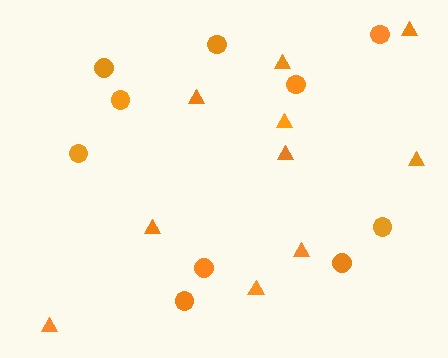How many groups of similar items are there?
There are 2 groups: one group of circles (10) and one group of triangles (10).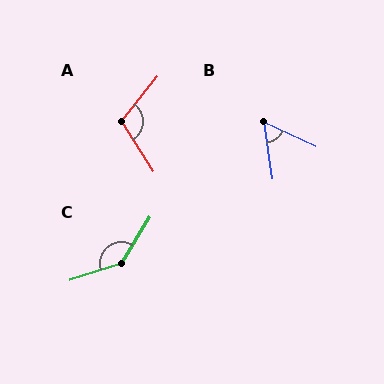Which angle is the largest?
C, at approximately 139 degrees.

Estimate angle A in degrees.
Approximately 109 degrees.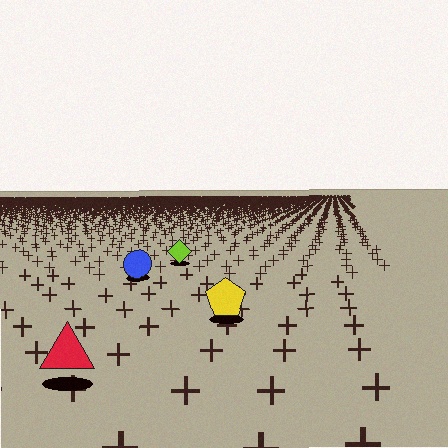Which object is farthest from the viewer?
The lime diamond is farthest from the viewer. It appears smaller and the ground texture around it is denser.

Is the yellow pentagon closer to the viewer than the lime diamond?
Yes. The yellow pentagon is closer — you can tell from the texture gradient: the ground texture is coarser near it.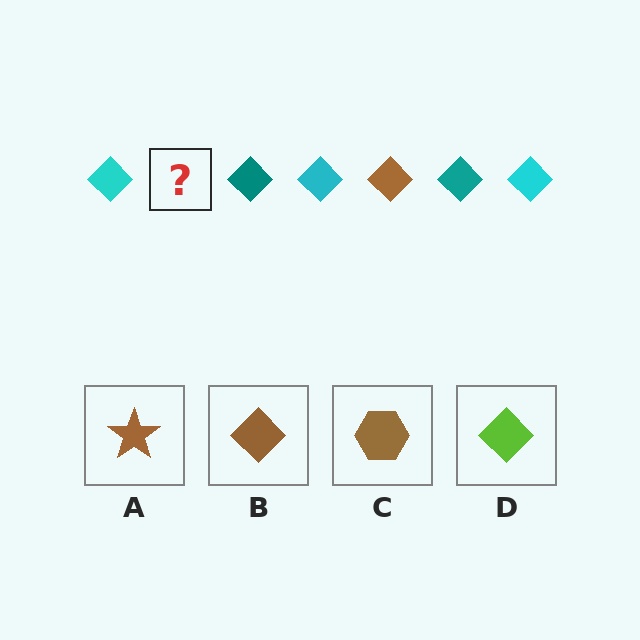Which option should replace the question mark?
Option B.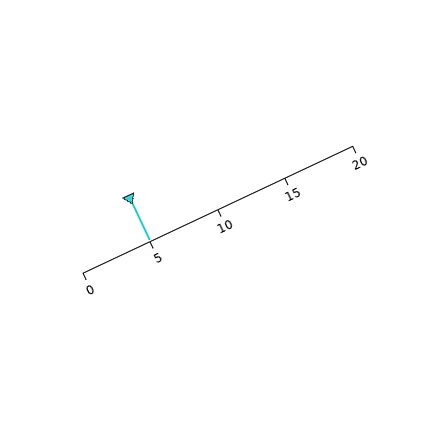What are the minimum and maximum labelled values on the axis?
The axis runs from 0 to 20.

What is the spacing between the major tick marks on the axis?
The major ticks are spaced 5 apart.